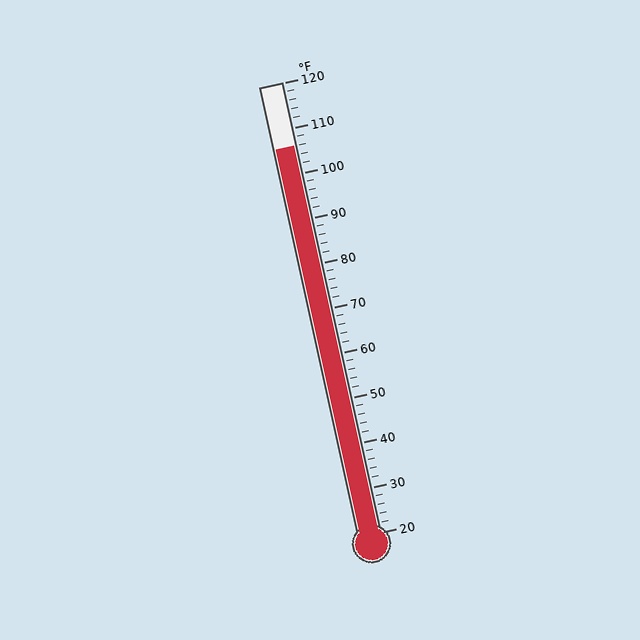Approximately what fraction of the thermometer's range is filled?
The thermometer is filled to approximately 85% of its range.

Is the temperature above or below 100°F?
The temperature is above 100°F.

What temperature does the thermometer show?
The thermometer shows approximately 106°F.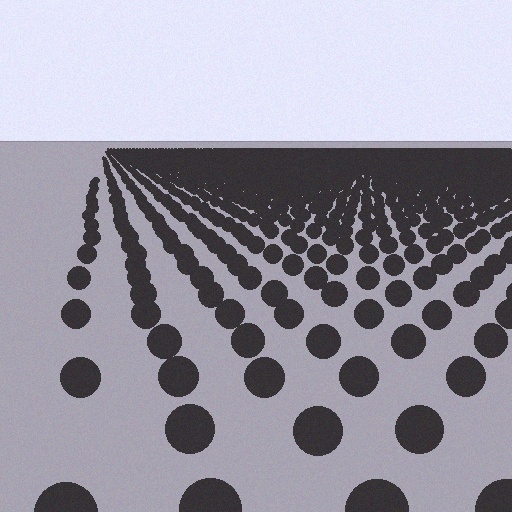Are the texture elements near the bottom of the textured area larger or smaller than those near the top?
Larger. Near the bottom, elements are closer to the viewer and appear at a bigger on-screen size.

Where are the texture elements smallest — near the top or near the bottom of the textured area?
Near the top.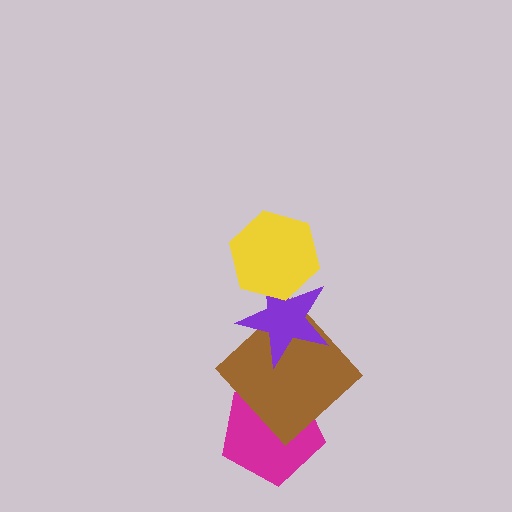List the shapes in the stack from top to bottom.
From top to bottom: the yellow hexagon, the purple star, the brown diamond, the magenta pentagon.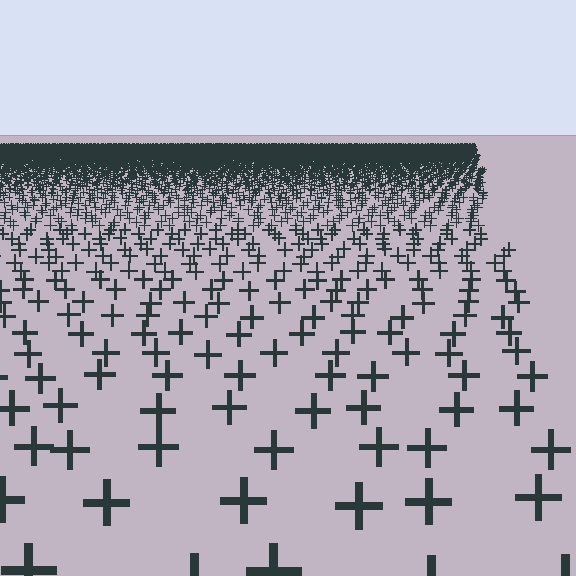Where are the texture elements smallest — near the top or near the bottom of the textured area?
Near the top.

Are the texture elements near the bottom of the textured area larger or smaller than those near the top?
Larger. Near the bottom, elements are closer to the viewer and appear at a bigger on-screen size.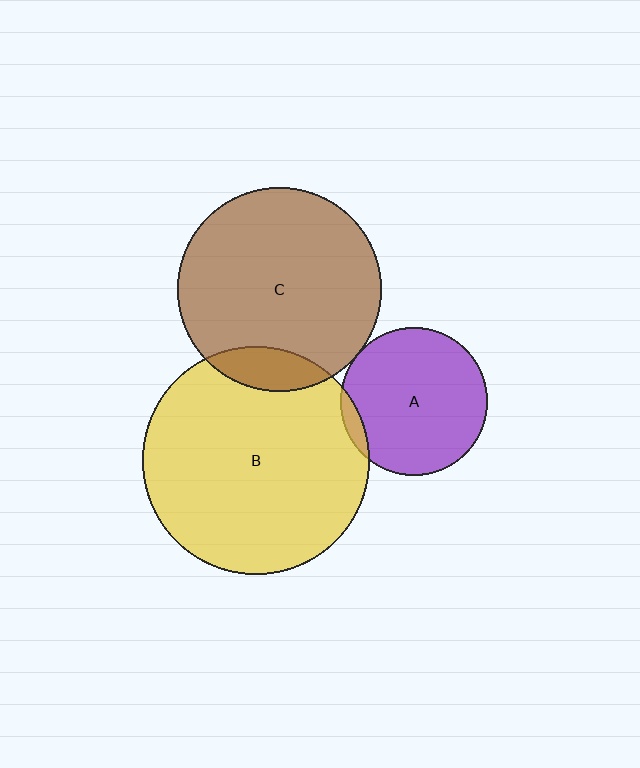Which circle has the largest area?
Circle B (yellow).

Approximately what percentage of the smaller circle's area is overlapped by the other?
Approximately 10%.